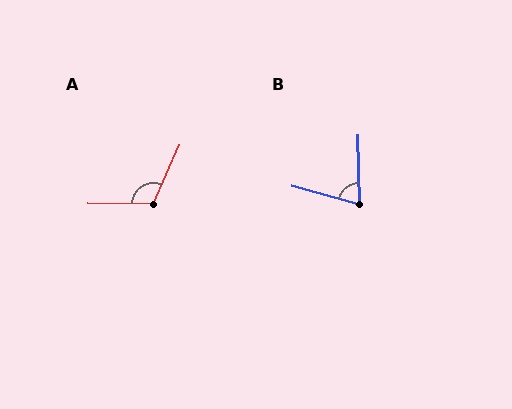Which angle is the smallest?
B, at approximately 73 degrees.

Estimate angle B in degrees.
Approximately 73 degrees.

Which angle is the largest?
A, at approximately 113 degrees.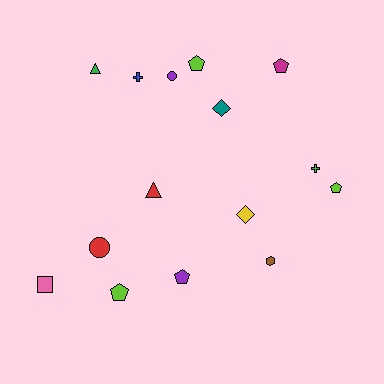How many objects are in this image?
There are 15 objects.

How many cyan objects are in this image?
There are no cyan objects.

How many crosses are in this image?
There are 2 crosses.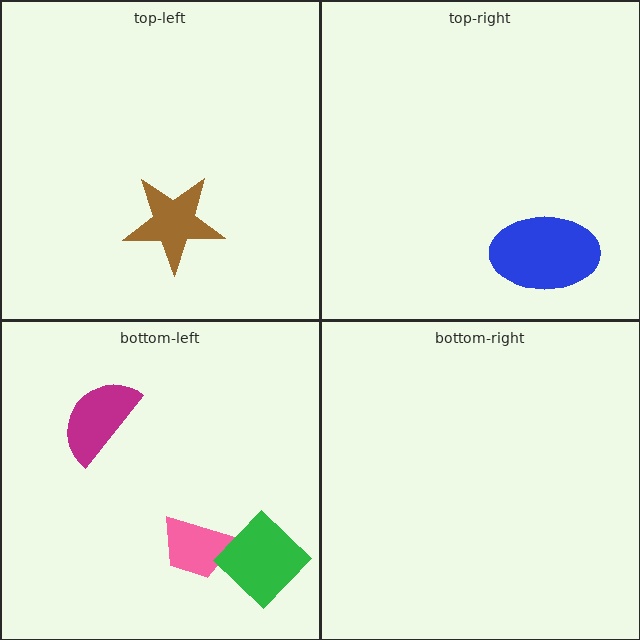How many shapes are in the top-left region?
1.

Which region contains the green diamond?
The bottom-left region.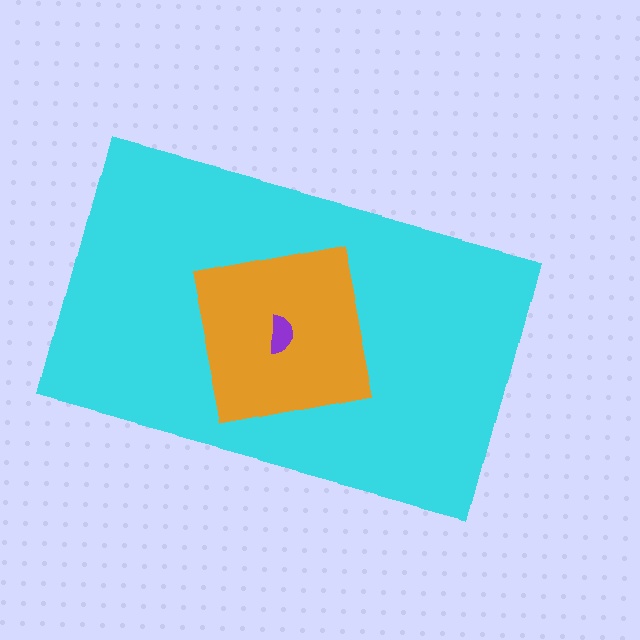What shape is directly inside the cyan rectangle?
The orange square.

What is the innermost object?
The purple semicircle.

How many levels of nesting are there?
3.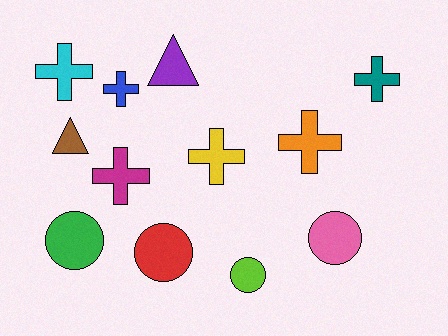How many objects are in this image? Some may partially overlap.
There are 12 objects.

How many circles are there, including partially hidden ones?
There are 4 circles.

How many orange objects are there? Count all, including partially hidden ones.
There is 1 orange object.